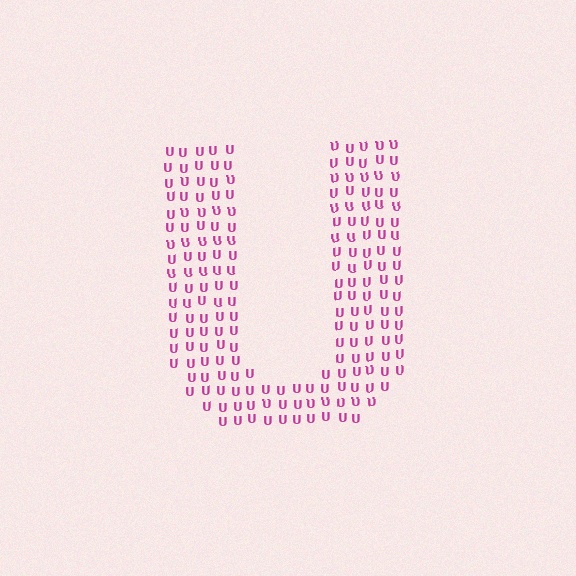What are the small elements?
The small elements are letter U's.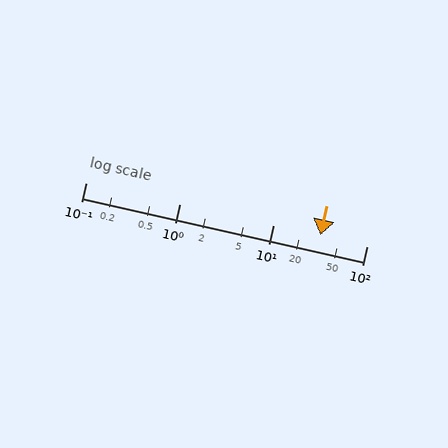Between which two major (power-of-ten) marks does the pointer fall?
The pointer is between 10 and 100.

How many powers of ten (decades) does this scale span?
The scale spans 3 decades, from 0.1 to 100.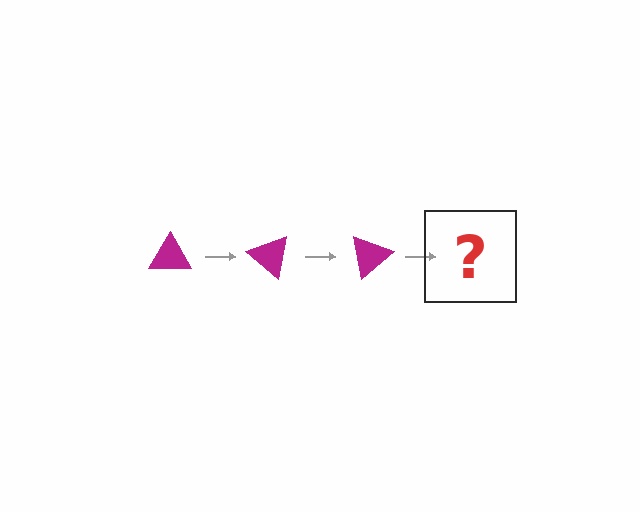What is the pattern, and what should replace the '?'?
The pattern is that the triangle rotates 40 degrees each step. The '?' should be a magenta triangle rotated 120 degrees.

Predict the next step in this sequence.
The next step is a magenta triangle rotated 120 degrees.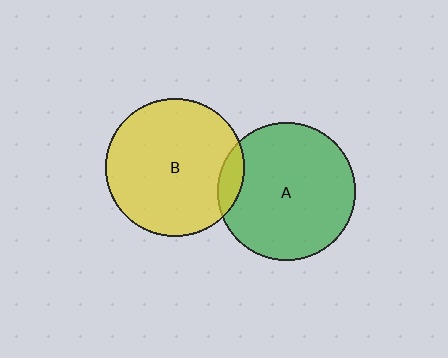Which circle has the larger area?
Circle B (yellow).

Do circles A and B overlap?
Yes.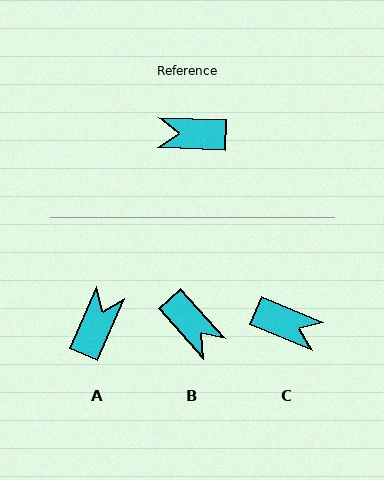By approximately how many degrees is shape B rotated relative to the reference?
Approximately 134 degrees counter-clockwise.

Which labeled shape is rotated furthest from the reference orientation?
C, about 160 degrees away.